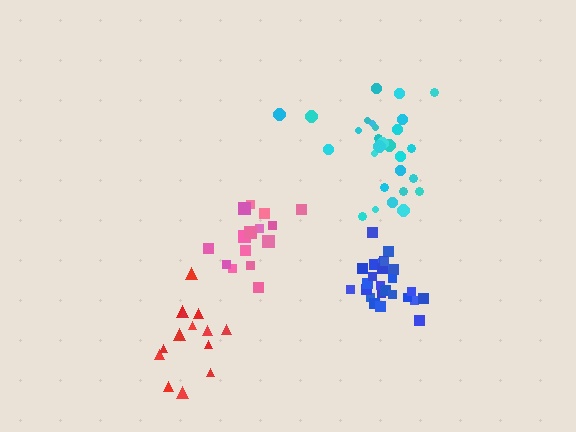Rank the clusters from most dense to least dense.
blue, pink, cyan, red.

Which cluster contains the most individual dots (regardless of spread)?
Cyan (28).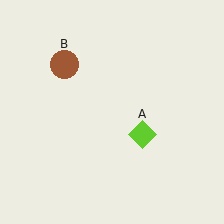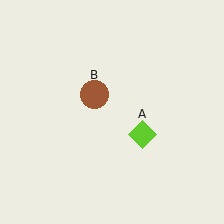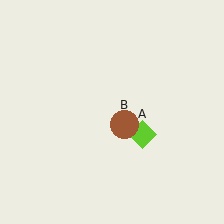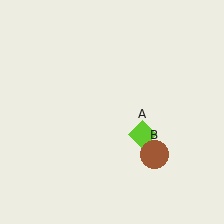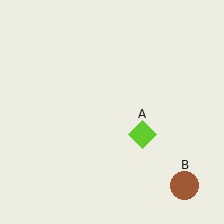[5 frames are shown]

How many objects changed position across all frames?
1 object changed position: brown circle (object B).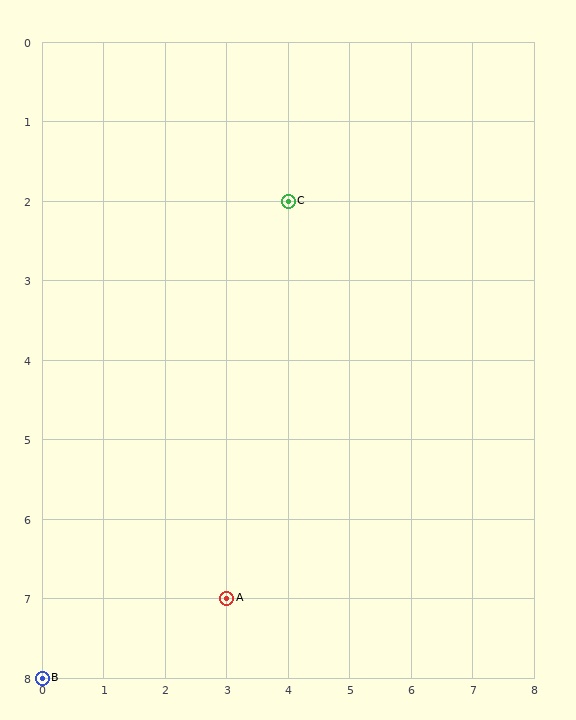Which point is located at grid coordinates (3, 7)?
Point A is at (3, 7).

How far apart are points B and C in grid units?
Points B and C are 4 columns and 6 rows apart (about 7.2 grid units diagonally).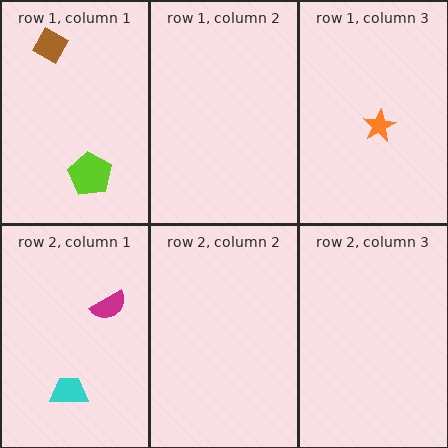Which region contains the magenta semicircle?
The row 2, column 1 region.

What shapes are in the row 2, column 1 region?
The magenta semicircle, the cyan trapezoid.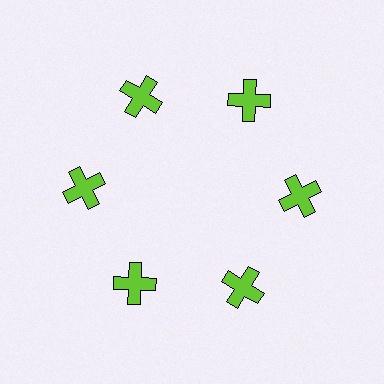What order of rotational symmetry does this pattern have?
This pattern has 6-fold rotational symmetry.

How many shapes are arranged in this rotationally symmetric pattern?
There are 6 shapes, arranged in 6 groups of 1.